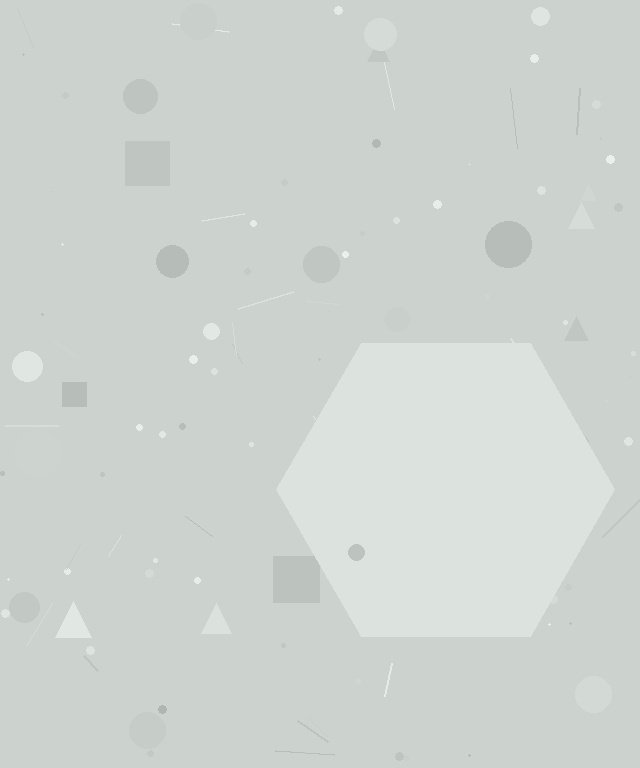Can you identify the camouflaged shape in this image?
The camouflaged shape is a hexagon.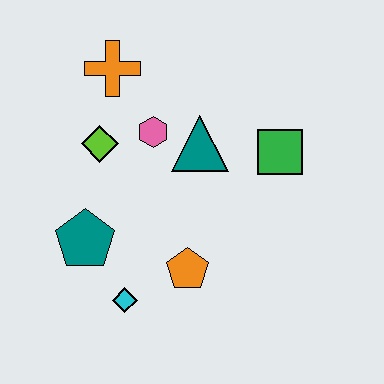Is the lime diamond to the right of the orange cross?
No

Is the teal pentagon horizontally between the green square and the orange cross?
No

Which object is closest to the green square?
The teal triangle is closest to the green square.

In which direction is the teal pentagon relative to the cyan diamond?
The teal pentagon is above the cyan diamond.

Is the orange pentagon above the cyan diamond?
Yes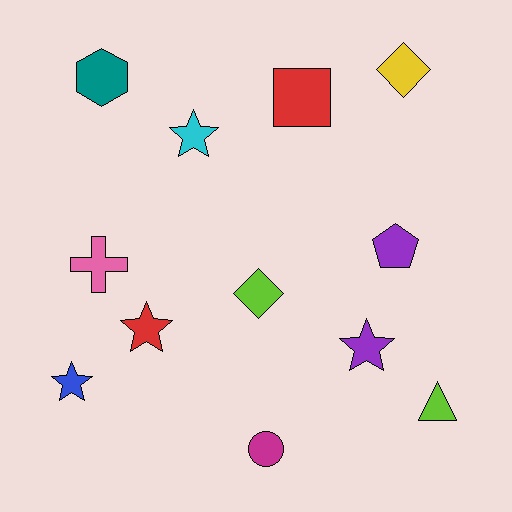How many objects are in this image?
There are 12 objects.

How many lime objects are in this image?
There are 2 lime objects.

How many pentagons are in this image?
There is 1 pentagon.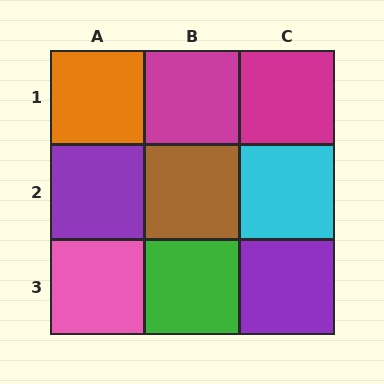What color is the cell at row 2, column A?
Purple.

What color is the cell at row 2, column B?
Brown.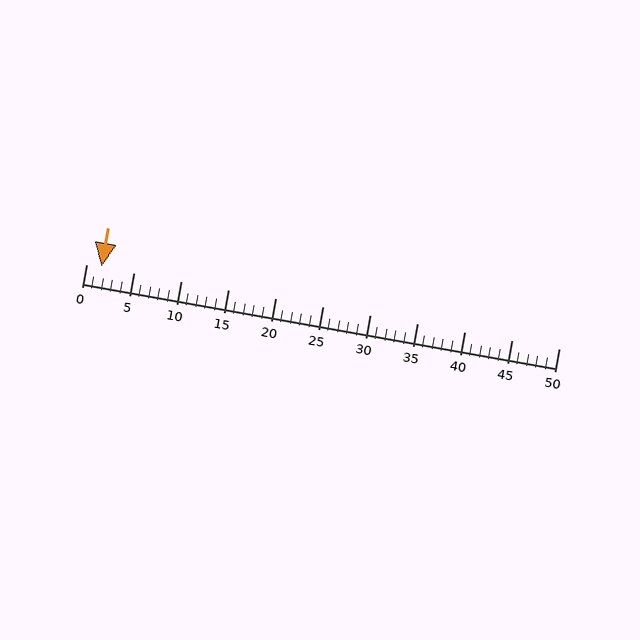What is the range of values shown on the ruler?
The ruler shows values from 0 to 50.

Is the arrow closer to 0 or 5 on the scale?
The arrow is closer to 0.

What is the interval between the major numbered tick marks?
The major tick marks are spaced 5 units apart.